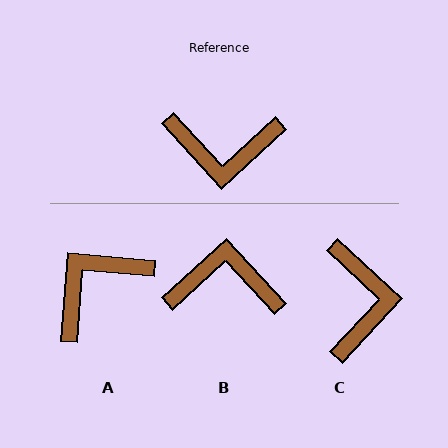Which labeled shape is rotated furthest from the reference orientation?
B, about 180 degrees away.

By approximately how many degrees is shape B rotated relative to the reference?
Approximately 180 degrees counter-clockwise.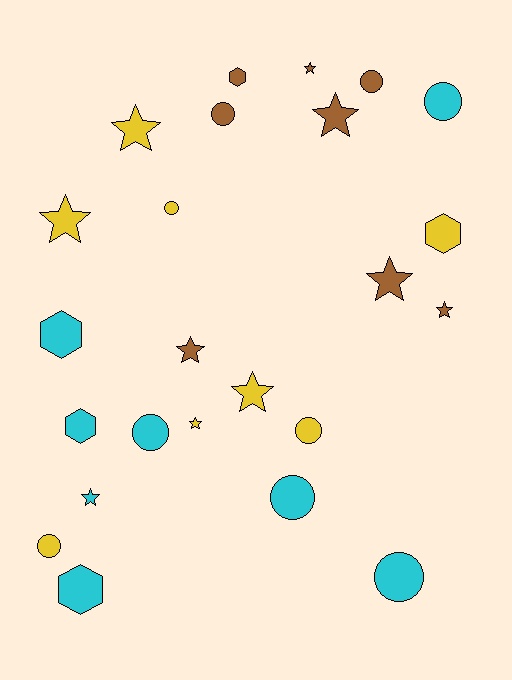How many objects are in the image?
There are 24 objects.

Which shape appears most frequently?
Star, with 10 objects.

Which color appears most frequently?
Cyan, with 8 objects.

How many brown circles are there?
There are 2 brown circles.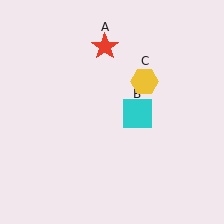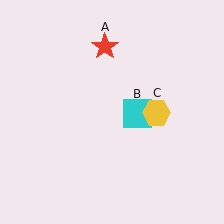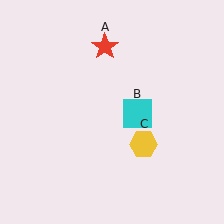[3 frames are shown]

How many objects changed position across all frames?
1 object changed position: yellow hexagon (object C).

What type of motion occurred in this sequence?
The yellow hexagon (object C) rotated clockwise around the center of the scene.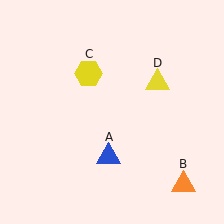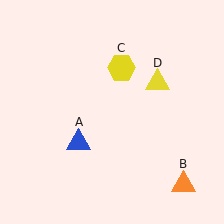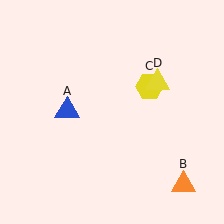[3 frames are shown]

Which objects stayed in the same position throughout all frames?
Orange triangle (object B) and yellow triangle (object D) remained stationary.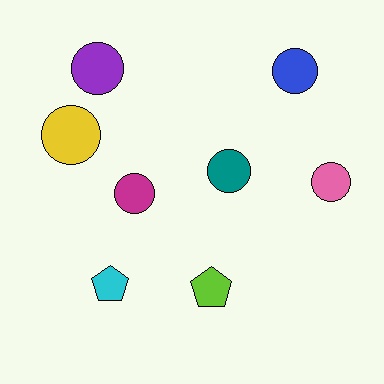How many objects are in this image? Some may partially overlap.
There are 8 objects.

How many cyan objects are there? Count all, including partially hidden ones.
There is 1 cyan object.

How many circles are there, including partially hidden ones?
There are 6 circles.